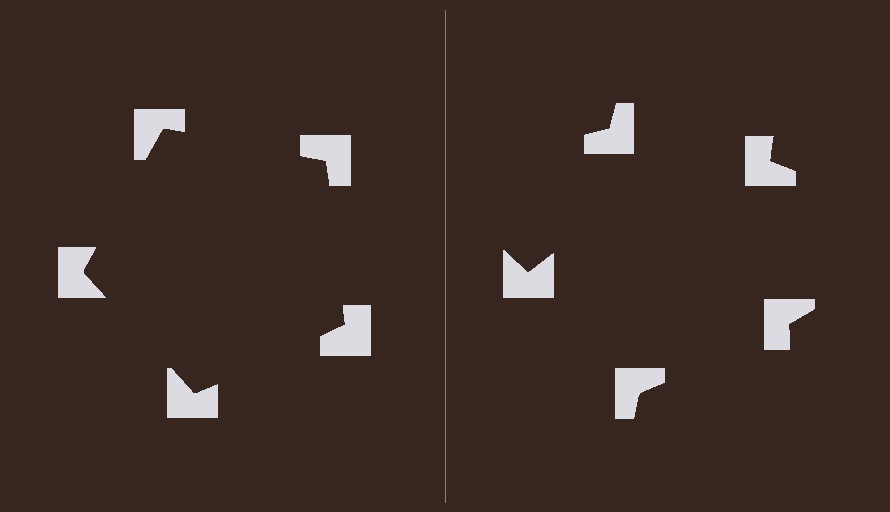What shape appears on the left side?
An illusory pentagon.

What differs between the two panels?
The notched squares are positioned identically on both sides; only the wedge orientations differ. On the left they align to a pentagon; on the right they are misaligned.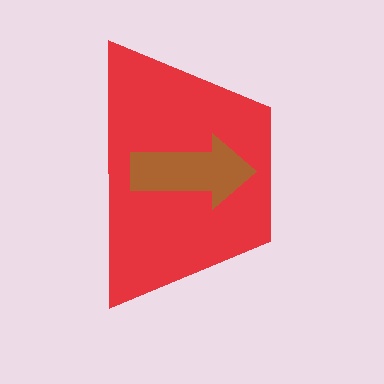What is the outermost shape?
The red trapezoid.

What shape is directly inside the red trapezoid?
The brown arrow.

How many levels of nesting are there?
2.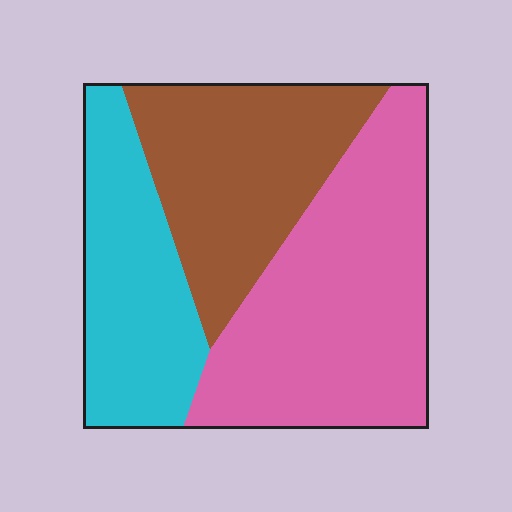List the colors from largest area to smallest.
From largest to smallest: pink, brown, cyan.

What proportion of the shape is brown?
Brown takes up between a sixth and a third of the shape.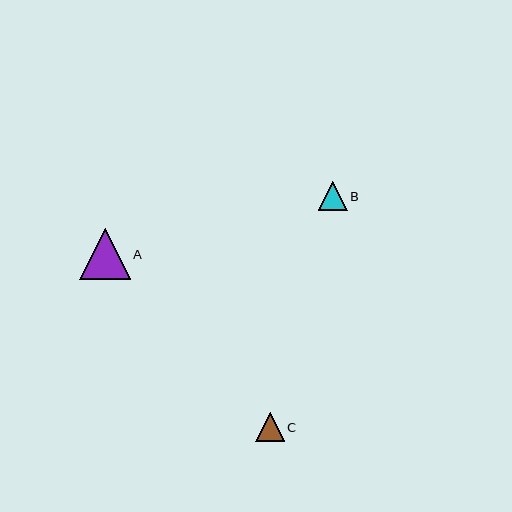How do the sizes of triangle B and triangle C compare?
Triangle B and triangle C are approximately the same size.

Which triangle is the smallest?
Triangle C is the smallest with a size of approximately 28 pixels.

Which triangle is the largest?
Triangle A is the largest with a size of approximately 51 pixels.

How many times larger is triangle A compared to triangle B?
Triangle A is approximately 1.7 times the size of triangle B.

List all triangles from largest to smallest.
From largest to smallest: A, B, C.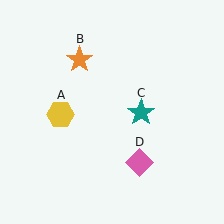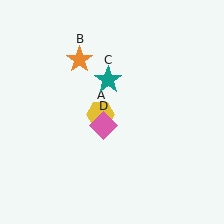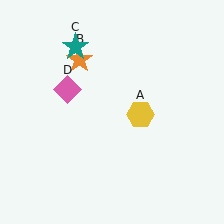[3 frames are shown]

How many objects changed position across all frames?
3 objects changed position: yellow hexagon (object A), teal star (object C), pink diamond (object D).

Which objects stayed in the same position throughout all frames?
Orange star (object B) remained stationary.